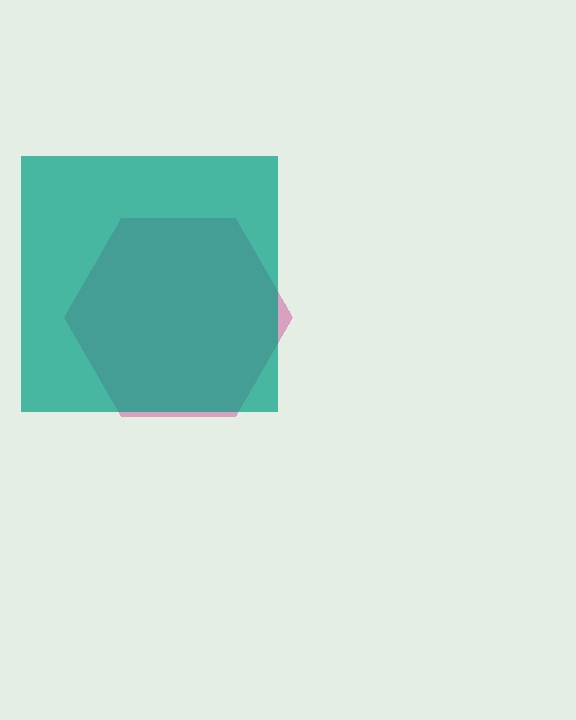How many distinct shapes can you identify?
There are 2 distinct shapes: a magenta hexagon, a teal square.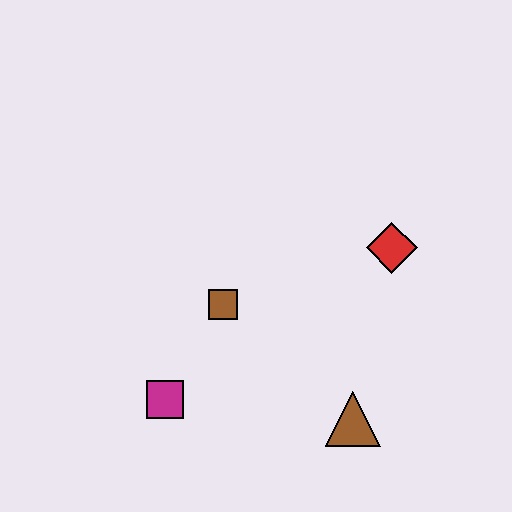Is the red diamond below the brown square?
No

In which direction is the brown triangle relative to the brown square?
The brown triangle is to the right of the brown square.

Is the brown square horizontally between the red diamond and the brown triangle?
No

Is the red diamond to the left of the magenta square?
No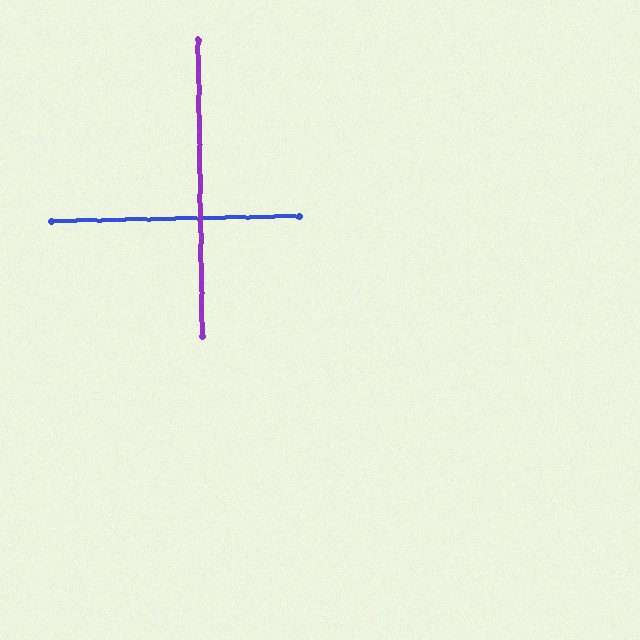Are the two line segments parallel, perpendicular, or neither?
Perpendicular — they meet at approximately 90°.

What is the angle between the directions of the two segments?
Approximately 90 degrees.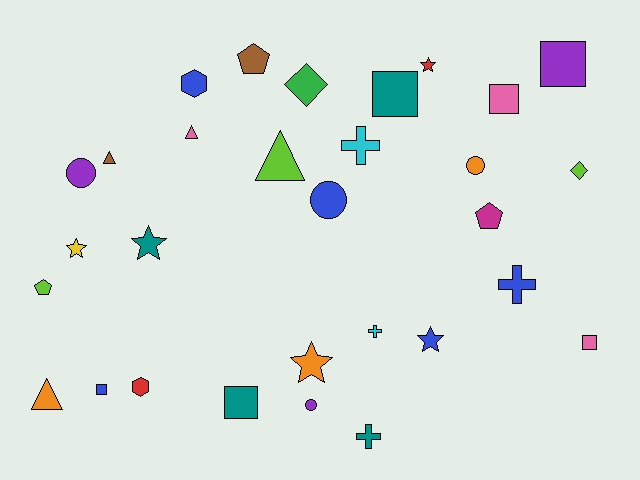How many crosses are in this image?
There are 4 crosses.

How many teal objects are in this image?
There are 4 teal objects.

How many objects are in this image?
There are 30 objects.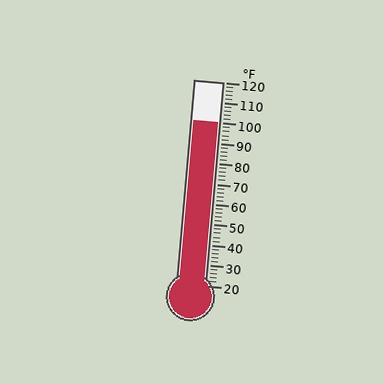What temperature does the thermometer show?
The thermometer shows approximately 100°F.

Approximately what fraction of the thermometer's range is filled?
The thermometer is filled to approximately 80% of its range.